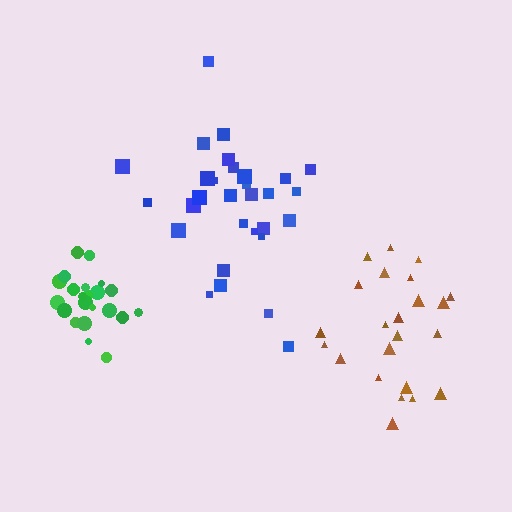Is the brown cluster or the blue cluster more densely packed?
Brown.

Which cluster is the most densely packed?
Green.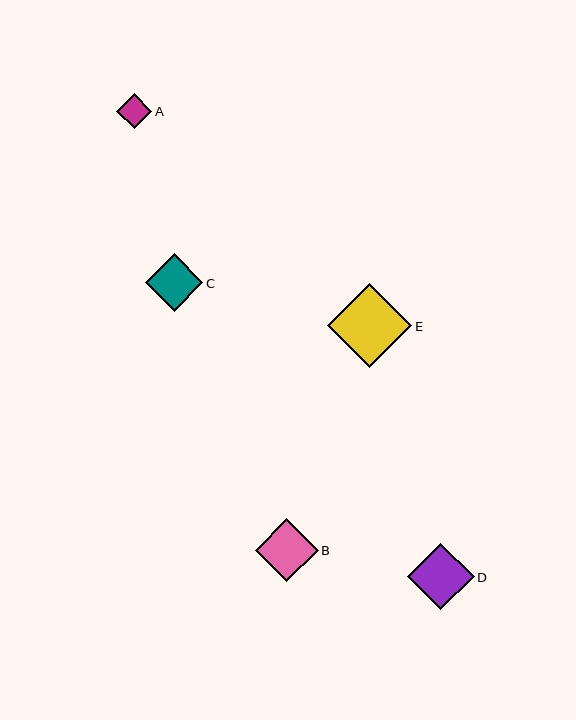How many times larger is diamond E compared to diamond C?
Diamond E is approximately 1.5 times the size of diamond C.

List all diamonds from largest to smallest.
From largest to smallest: E, D, B, C, A.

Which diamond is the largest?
Diamond E is the largest with a size of approximately 85 pixels.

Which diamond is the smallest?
Diamond A is the smallest with a size of approximately 35 pixels.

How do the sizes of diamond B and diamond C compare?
Diamond B and diamond C are approximately the same size.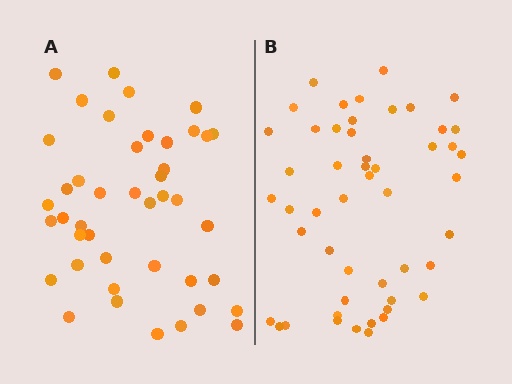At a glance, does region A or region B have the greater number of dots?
Region B (the right region) has more dots.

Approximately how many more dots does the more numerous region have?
Region B has roughly 8 or so more dots than region A.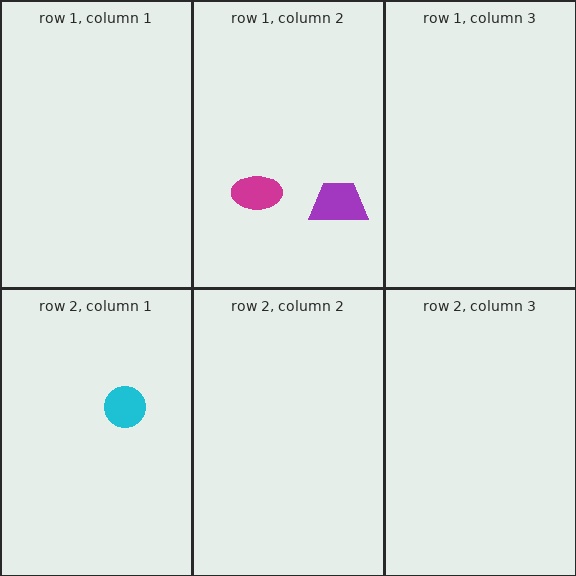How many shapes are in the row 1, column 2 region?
2.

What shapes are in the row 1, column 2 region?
The magenta ellipse, the purple trapezoid.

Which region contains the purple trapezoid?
The row 1, column 2 region.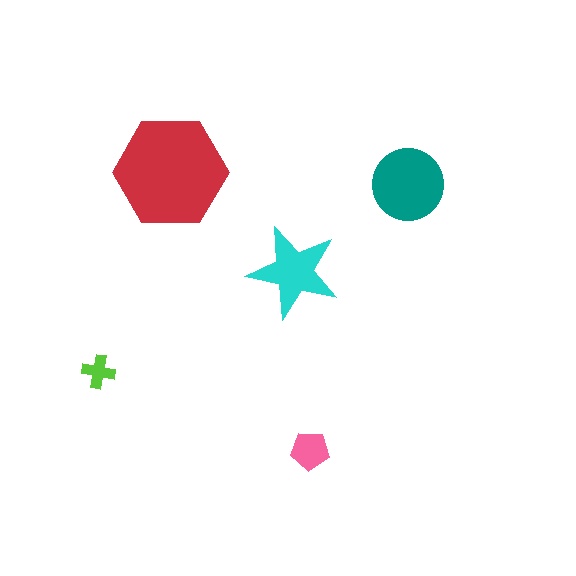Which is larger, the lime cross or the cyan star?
The cyan star.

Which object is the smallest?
The lime cross.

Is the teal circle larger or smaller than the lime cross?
Larger.